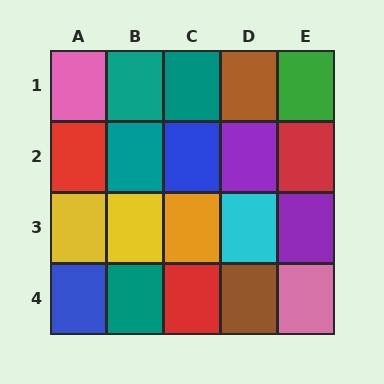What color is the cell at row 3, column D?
Cyan.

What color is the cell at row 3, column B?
Yellow.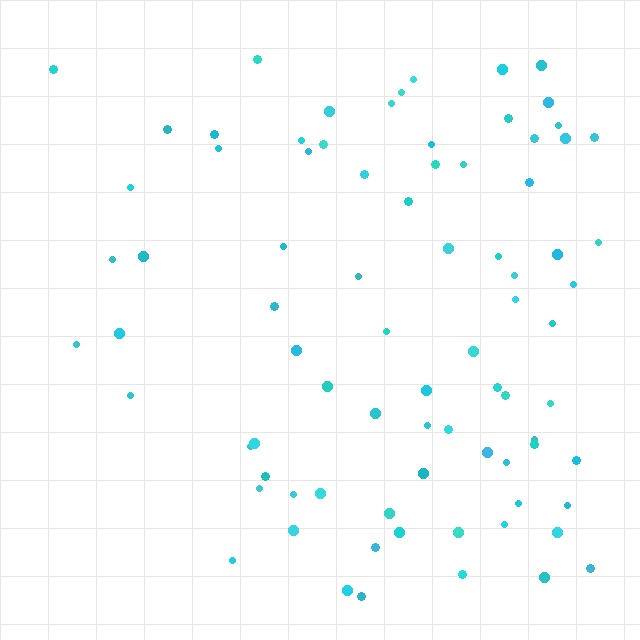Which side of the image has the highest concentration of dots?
The right.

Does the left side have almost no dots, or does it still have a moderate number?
Still a moderate number, just noticeably fewer than the right.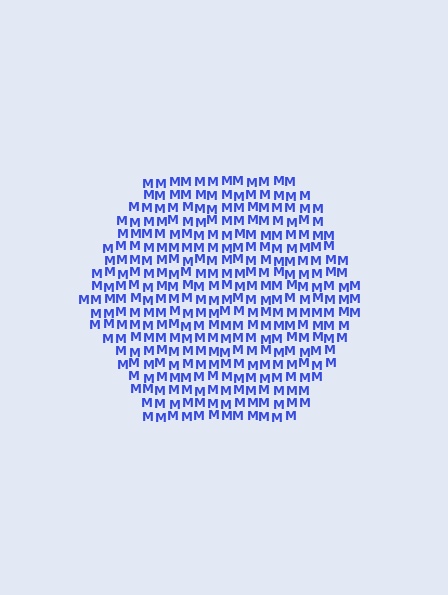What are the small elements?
The small elements are letter M's.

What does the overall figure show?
The overall figure shows a hexagon.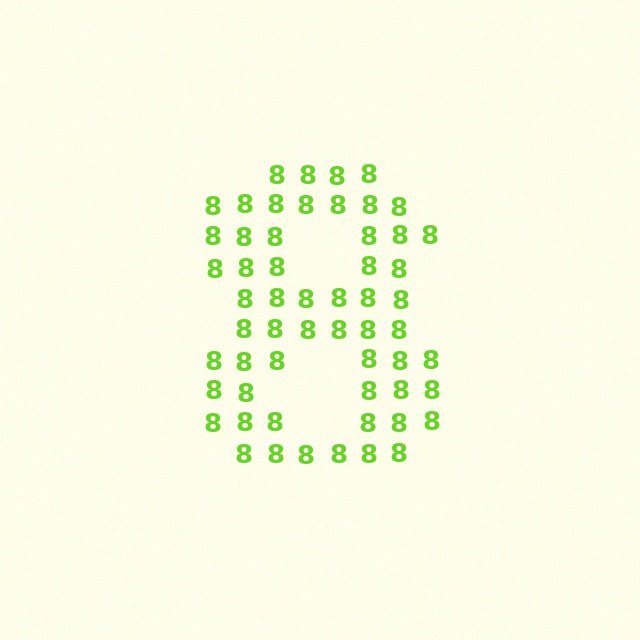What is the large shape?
The large shape is the digit 8.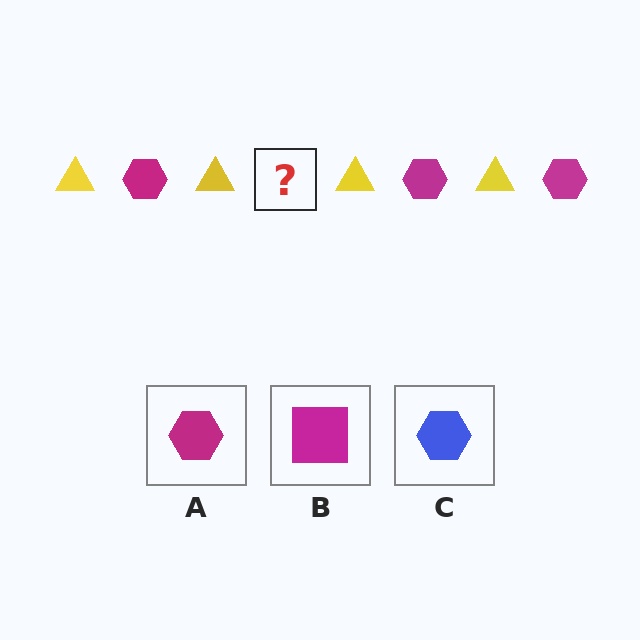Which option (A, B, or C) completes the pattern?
A.